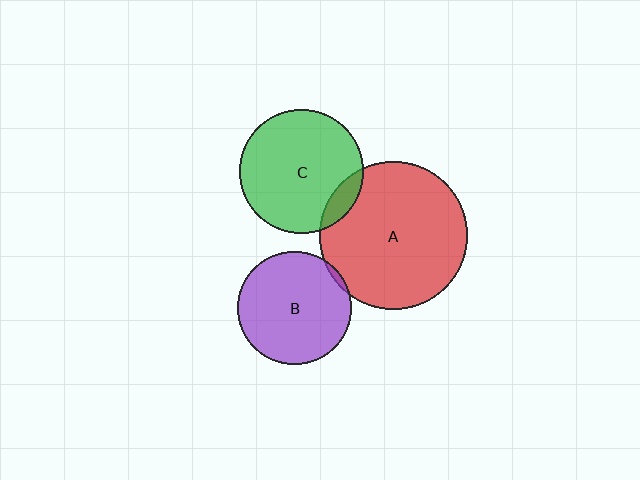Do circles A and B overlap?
Yes.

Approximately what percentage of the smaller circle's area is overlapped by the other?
Approximately 5%.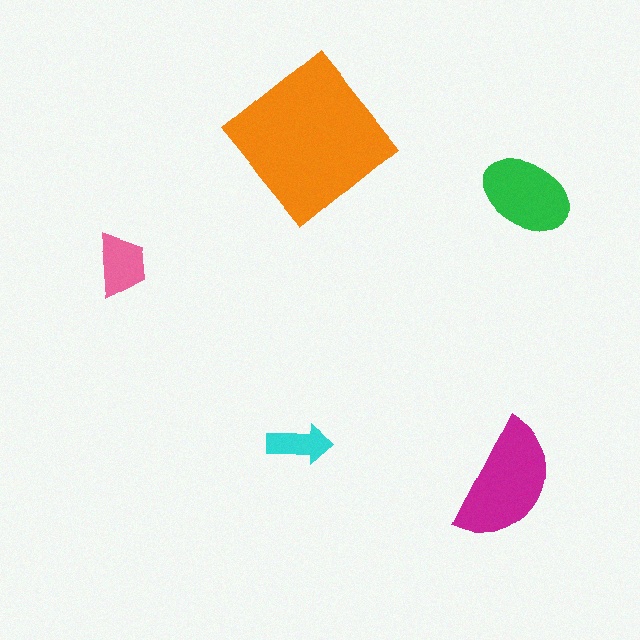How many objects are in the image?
There are 5 objects in the image.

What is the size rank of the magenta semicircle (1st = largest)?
2nd.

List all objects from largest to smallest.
The orange diamond, the magenta semicircle, the green ellipse, the pink trapezoid, the cyan arrow.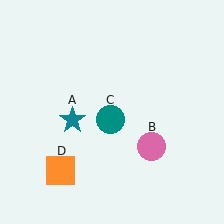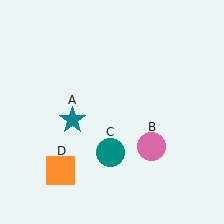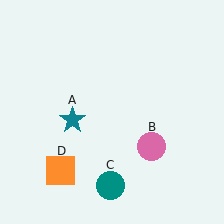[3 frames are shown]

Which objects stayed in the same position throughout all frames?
Teal star (object A) and pink circle (object B) and orange square (object D) remained stationary.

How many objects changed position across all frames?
1 object changed position: teal circle (object C).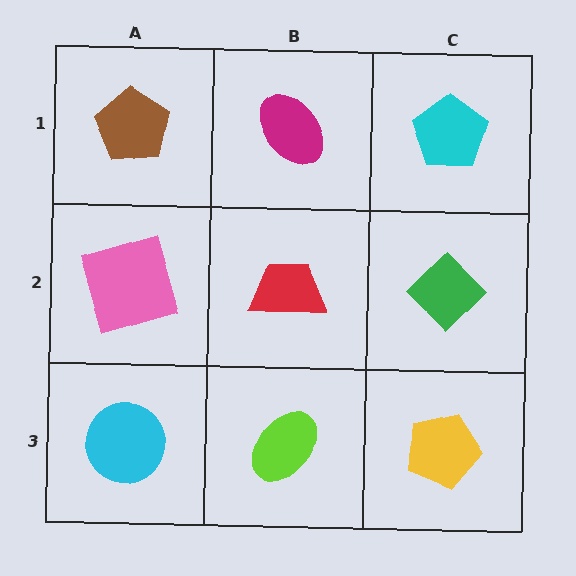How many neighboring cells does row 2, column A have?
3.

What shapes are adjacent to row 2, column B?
A magenta ellipse (row 1, column B), a lime ellipse (row 3, column B), a pink square (row 2, column A), a green diamond (row 2, column C).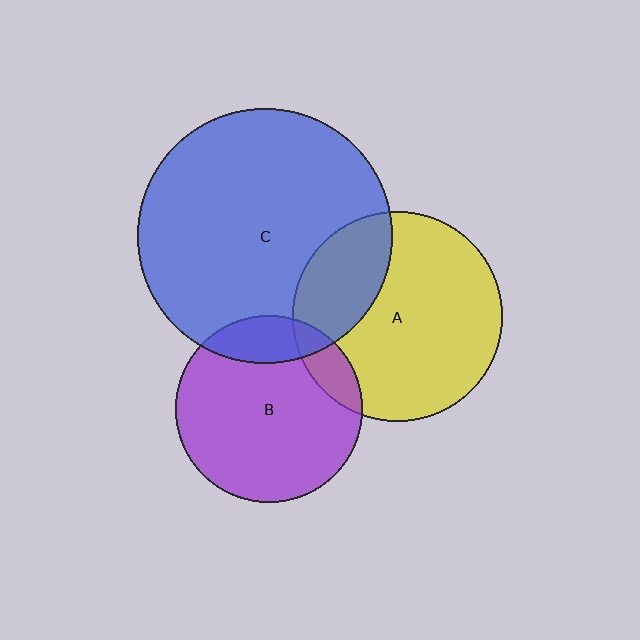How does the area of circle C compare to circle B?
Approximately 1.8 times.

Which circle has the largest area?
Circle C (blue).